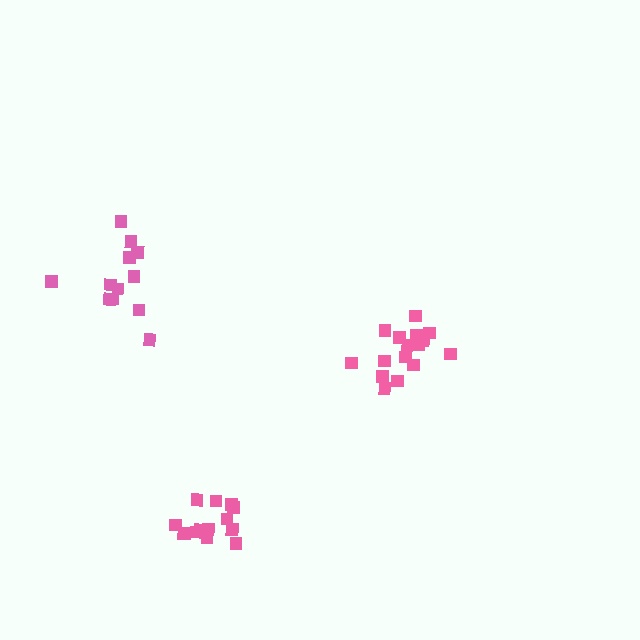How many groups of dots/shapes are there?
There are 3 groups.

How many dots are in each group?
Group 1: 17 dots, Group 2: 12 dots, Group 3: 14 dots (43 total).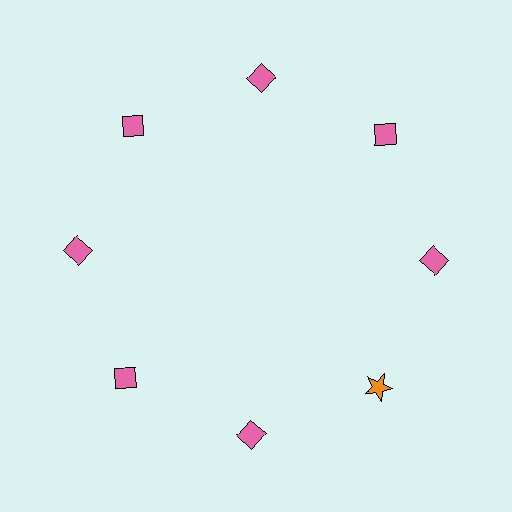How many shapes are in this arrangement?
There are 8 shapes arranged in a ring pattern.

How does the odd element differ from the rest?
It differs in both color (orange instead of pink) and shape (star instead of diamond).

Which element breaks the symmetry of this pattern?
The orange star at roughly the 4 o'clock position breaks the symmetry. All other shapes are pink diamonds.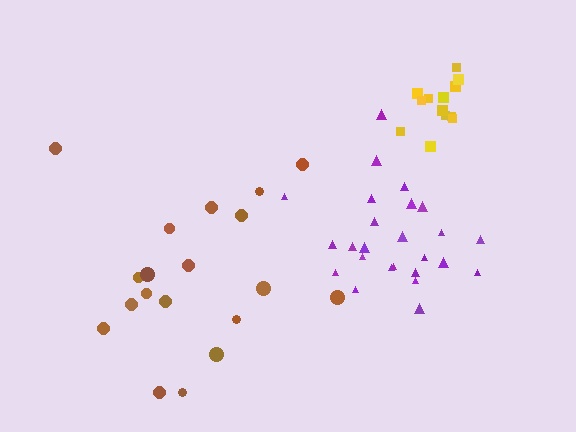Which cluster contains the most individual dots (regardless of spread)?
Purple (25).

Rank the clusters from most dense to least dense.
yellow, purple, brown.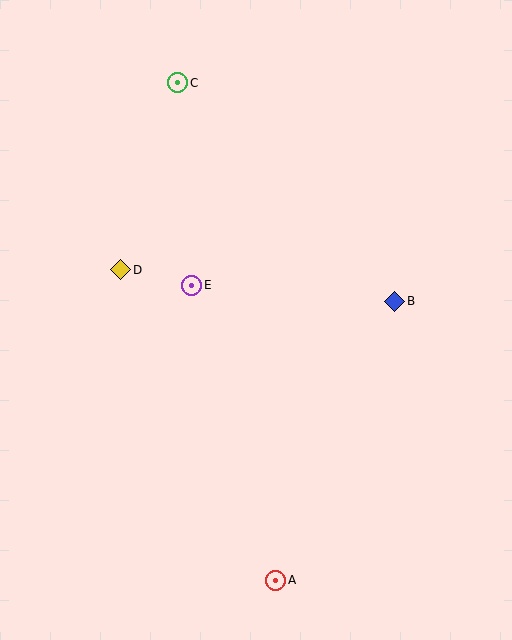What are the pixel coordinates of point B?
Point B is at (395, 301).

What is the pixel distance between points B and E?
The distance between B and E is 204 pixels.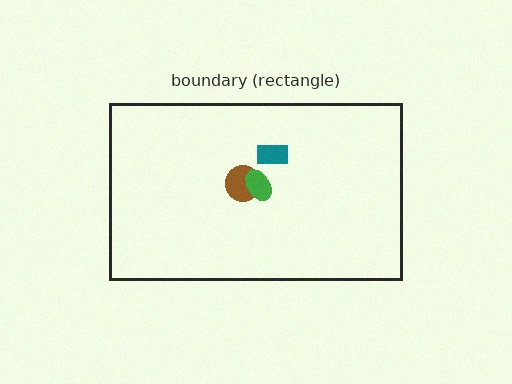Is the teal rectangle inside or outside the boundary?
Inside.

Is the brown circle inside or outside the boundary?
Inside.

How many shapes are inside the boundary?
3 inside, 0 outside.